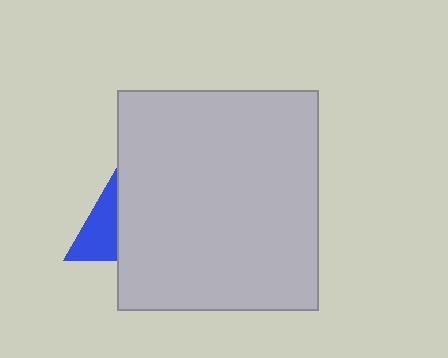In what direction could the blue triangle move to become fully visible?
The blue triangle could move left. That would shift it out from behind the light gray rectangle entirely.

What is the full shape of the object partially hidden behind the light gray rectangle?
The partially hidden object is a blue triangle.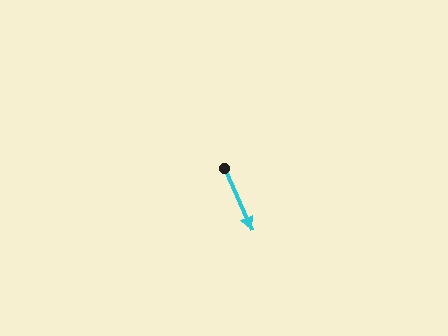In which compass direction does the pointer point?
Southeast.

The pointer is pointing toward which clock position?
Roughly 5 o'clock.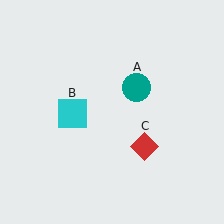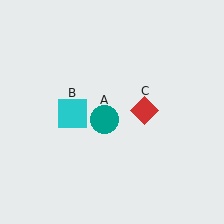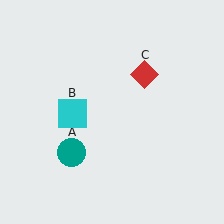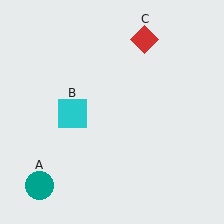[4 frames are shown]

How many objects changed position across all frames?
2 objects changed position: teal circle (object A), red diamond (object C).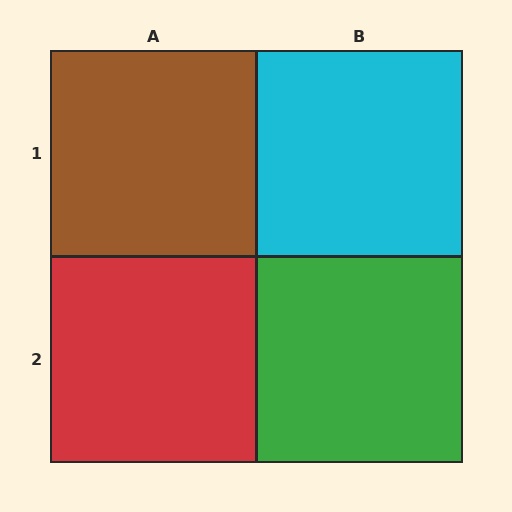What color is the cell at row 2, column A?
Red.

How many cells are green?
1 cell is green.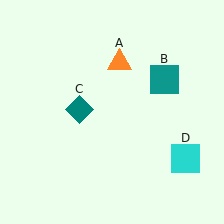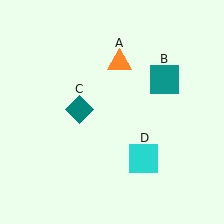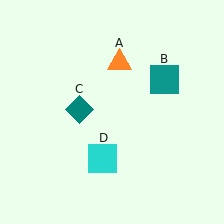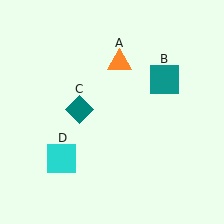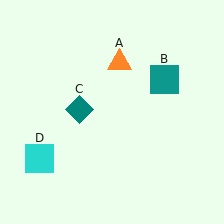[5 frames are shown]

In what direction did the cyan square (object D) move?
The cyan square (object D) moved left.